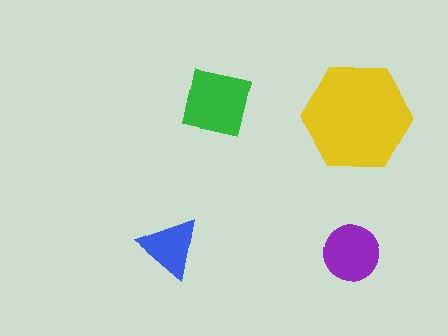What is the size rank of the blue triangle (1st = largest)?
4th.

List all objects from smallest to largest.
The blue triangle, the purple circle, the green square, the yellow hexagon.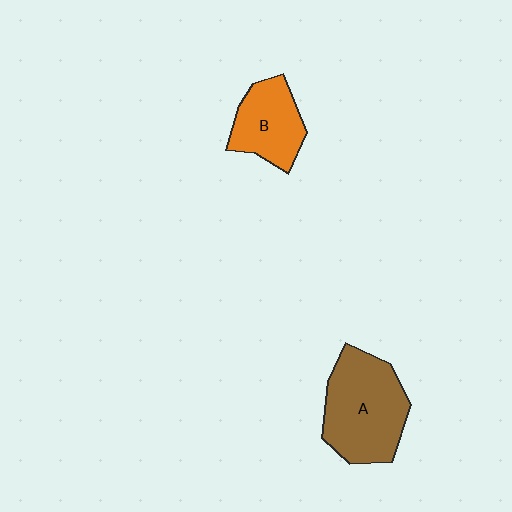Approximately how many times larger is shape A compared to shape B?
Approximately 1.5 times.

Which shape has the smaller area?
Shape B (orange).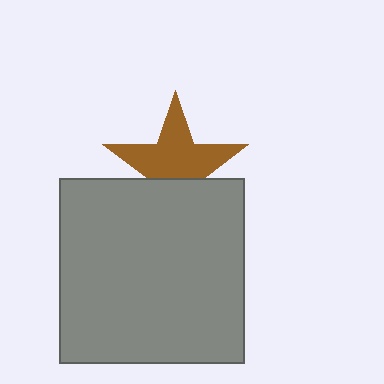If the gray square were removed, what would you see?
You would see the complete brown star.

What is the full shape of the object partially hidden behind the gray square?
The partially hidden object is a brown star.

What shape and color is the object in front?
The object in front is a gray square.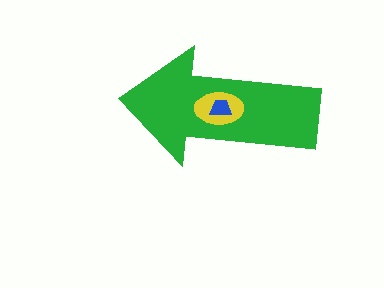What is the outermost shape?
The green arrow.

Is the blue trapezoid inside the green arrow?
Yes.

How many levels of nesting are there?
3.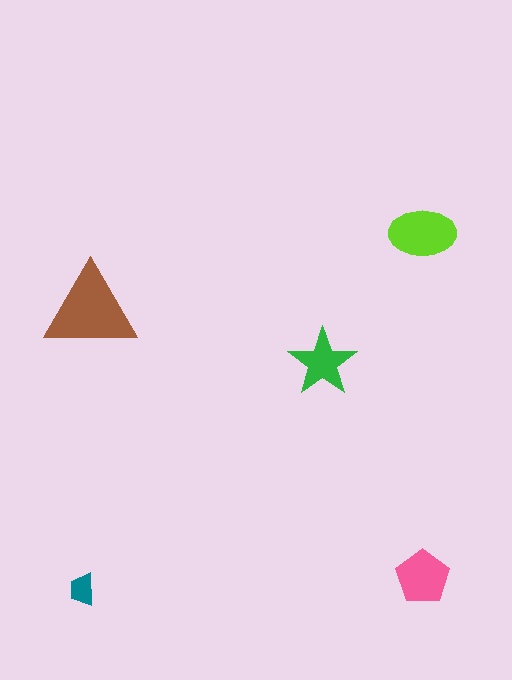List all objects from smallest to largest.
The teal trapezoid, the green star, the pink pentagon, the lime ellipse, the brown triangle.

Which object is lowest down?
The teal trapezoid is bottommost.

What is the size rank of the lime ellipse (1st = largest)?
2nd.